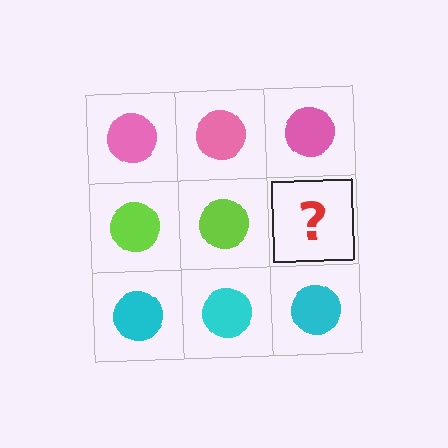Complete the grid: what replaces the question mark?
The question mark should be replaced with a lime circle.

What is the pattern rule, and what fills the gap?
The rule is that each row has a consistent color. The gap should be filled with a lime circle.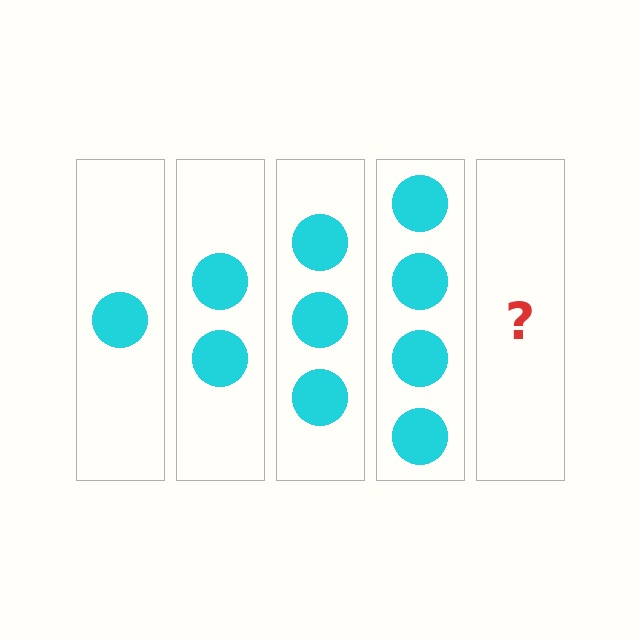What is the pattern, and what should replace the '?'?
The pattern is that each step adds one more circle. The '?' should be 5 circles.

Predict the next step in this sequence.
The next step is 5 circles.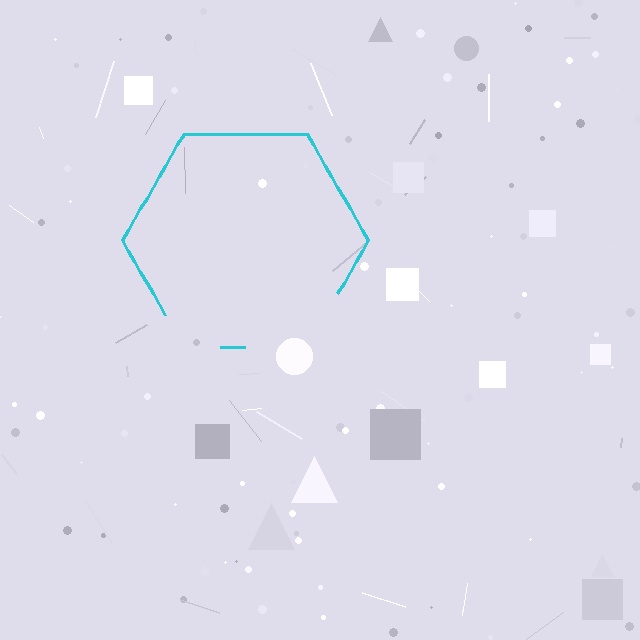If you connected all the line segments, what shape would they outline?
They would outline a hexagon.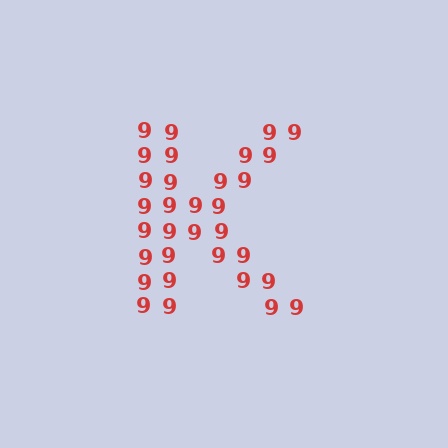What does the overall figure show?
The overall figure shows the letter K.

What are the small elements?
The small elements are digit 9's.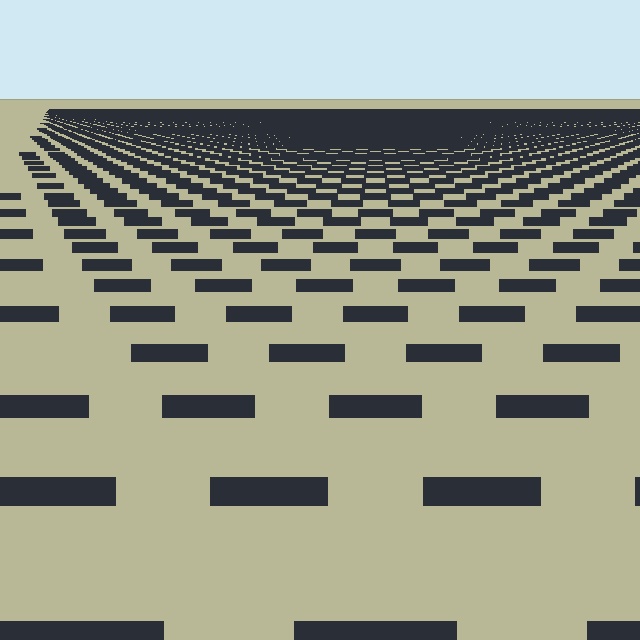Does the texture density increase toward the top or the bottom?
Density increases toward the top.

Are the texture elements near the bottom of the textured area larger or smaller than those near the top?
Larger. Near the bottom, elements are closer to the viewer and appear at a bigger on-screen size.